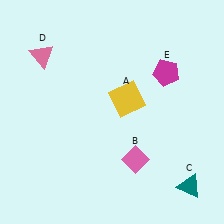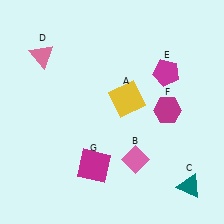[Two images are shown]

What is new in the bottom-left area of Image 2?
A magenta square (G) was added in the bottom-left area of Image 2.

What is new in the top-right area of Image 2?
A magenta hexagon (F) was added in the top-right area of Image 2.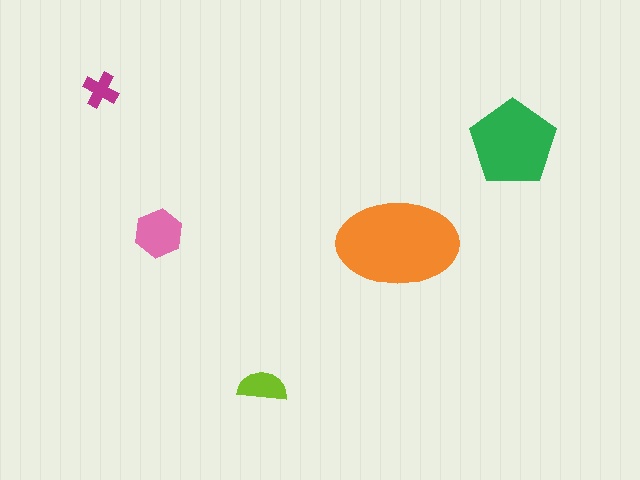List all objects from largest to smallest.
The orange ellipse, the green pentagon, the pink hexagon, the lime semicircle, the magenta cross.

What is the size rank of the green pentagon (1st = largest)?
2nd.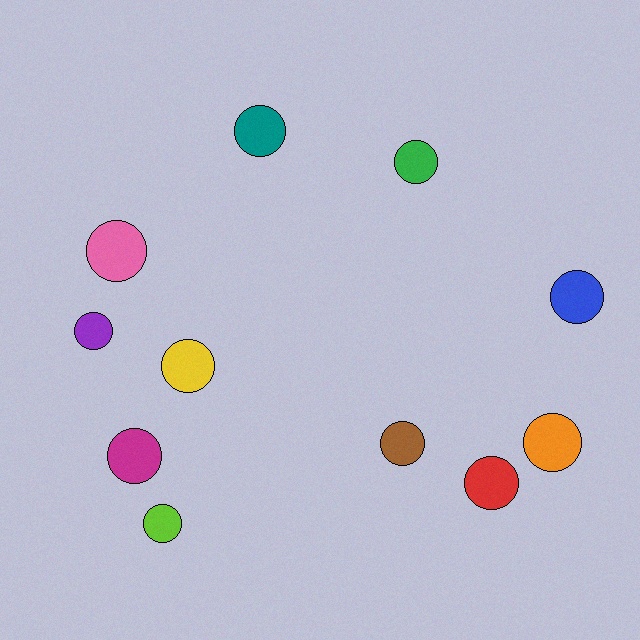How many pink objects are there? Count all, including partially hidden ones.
There is 1 pink object.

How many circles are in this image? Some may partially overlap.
There are 11 circles.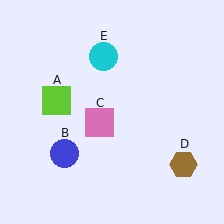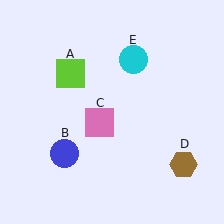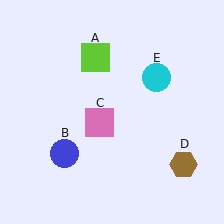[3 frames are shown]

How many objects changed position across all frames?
2 objects changed position: lime square (object A), cyan circle (object E).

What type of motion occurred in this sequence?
The lime square (object A), cyan circle (object E) rotated clockwise around the center of the scene.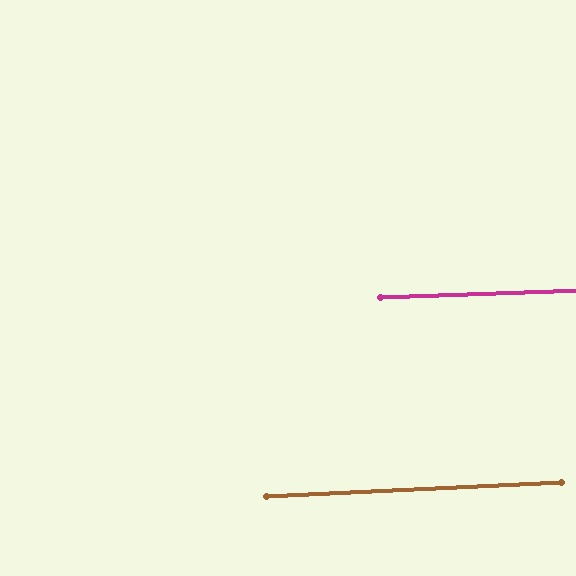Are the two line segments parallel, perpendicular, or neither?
Parallel — their directions differ by only 0.7°.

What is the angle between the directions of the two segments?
Approximately 1 degree.